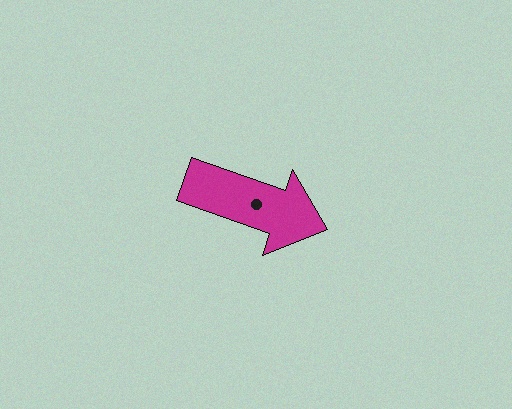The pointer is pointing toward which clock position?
Roughly 4 o'clock.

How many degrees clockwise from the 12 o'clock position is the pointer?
Approximately 109 degrees.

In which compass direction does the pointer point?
East.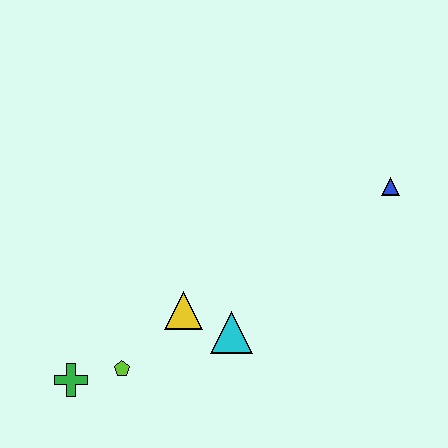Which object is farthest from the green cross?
The blue triangle is farthest from the green cross.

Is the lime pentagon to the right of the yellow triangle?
No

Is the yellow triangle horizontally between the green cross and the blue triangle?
Yes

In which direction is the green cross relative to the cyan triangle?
The green cross is to the left of the cyan triangle.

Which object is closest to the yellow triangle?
The cyan triangle is closest to the yellow triangle.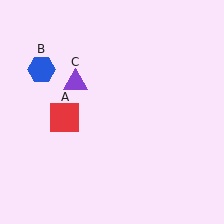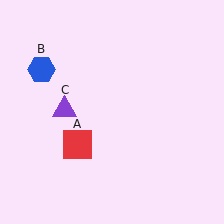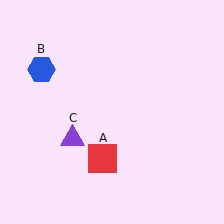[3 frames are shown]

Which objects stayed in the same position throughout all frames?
Blue hexagon (object B) remained stationary.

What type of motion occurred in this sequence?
The red square (object A), purple triangle (object C) rotated counterclockwise around the center of the scene.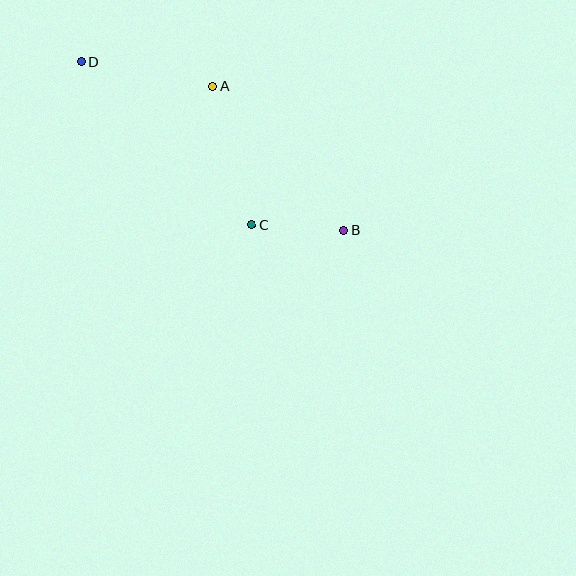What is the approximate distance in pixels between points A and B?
The distance between A and B is approximately 195 pixels.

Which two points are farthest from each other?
Points B and D are farthest from each other.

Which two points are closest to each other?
Points B and C are closest to each other.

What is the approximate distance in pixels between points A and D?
The distance between A and D is approximately 133 pixels.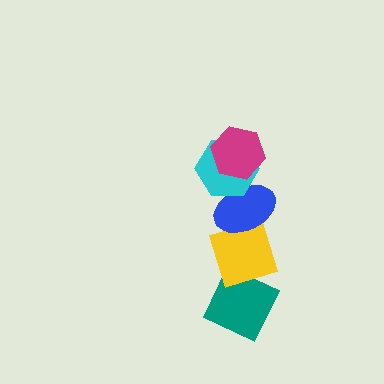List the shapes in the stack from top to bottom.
From top to bottom: the magenta hexagon, the cyan hexagon, the blue ellipse, the yellow diamond, the teal diamond.